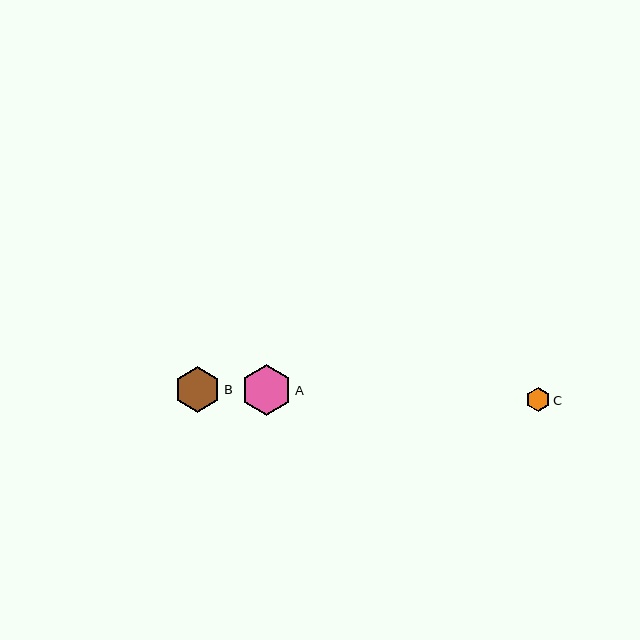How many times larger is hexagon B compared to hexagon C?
Hexagon B is approximately 1.9 times the size of hexagon C.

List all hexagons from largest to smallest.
From largest to smallest: A, B, C.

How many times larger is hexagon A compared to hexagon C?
Hexagon A is approximately 2.1 times the size of hexagon C.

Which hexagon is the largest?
Hexagon A is the largest with a size of approximately 51 pixels.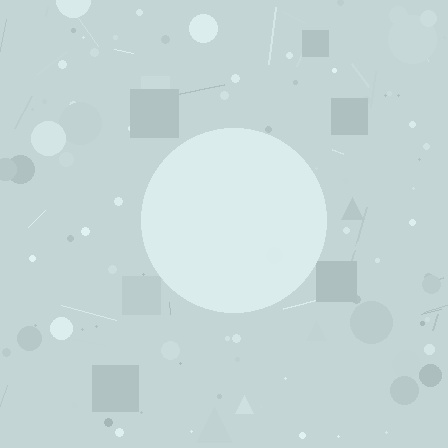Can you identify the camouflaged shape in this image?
The camouflaged shape is a circle.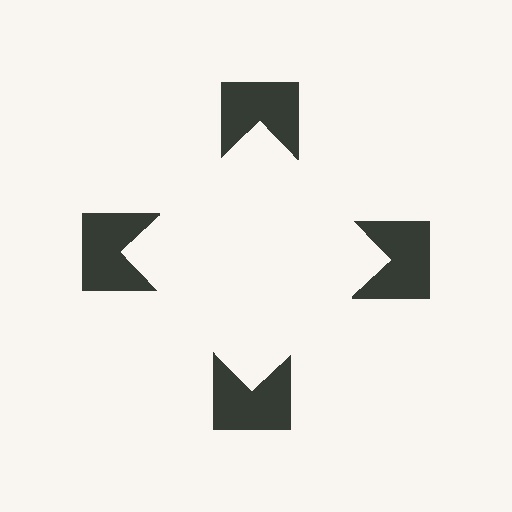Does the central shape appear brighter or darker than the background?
It typically appears slightly brighter than the background, even though no actual brightness change is drawn.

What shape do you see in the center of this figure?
An illusory square — its edges are inferred from the aligned wedge cuts in the notched squares, not physically drawn.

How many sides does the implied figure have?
4 sides.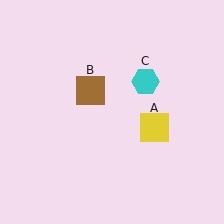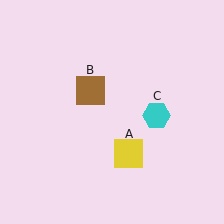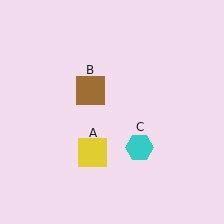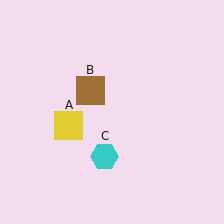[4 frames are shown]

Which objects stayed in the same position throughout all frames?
Brown square (object B) remained stationary.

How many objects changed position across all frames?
2 objects changed position: yellow square (object A), cyan hexagon (object C).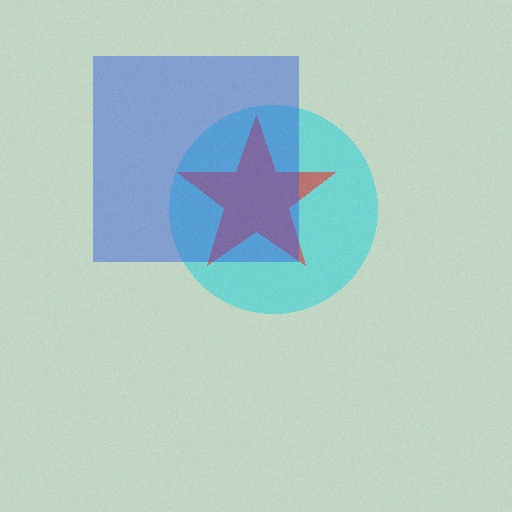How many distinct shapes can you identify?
There are 3 distinct shapes: a cyan circle, a red star, a blue square.